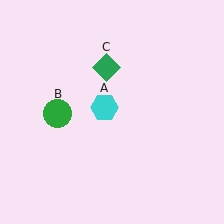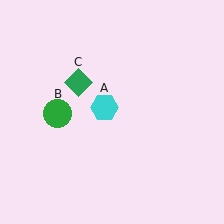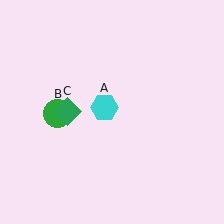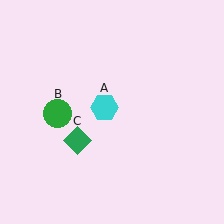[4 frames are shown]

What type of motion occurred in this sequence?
The green diamond (object C) rotated counterclockwise around the center of the scene.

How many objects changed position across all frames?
1 object changed position: green diamond (object C).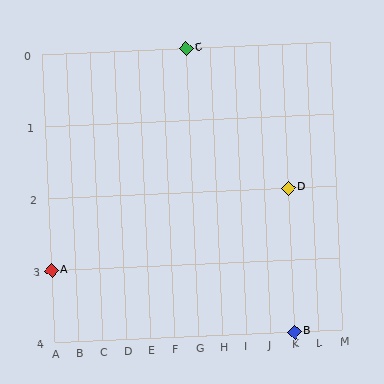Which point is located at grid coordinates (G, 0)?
Point C is at (G, 0).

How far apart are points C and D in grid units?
Points C and D are 4 columns and 2 rows apart (about 4.5 grid units diagonally).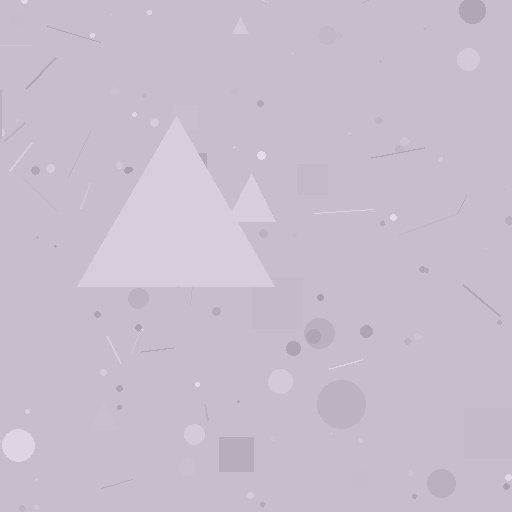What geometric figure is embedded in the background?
A triangle is embedded in the background.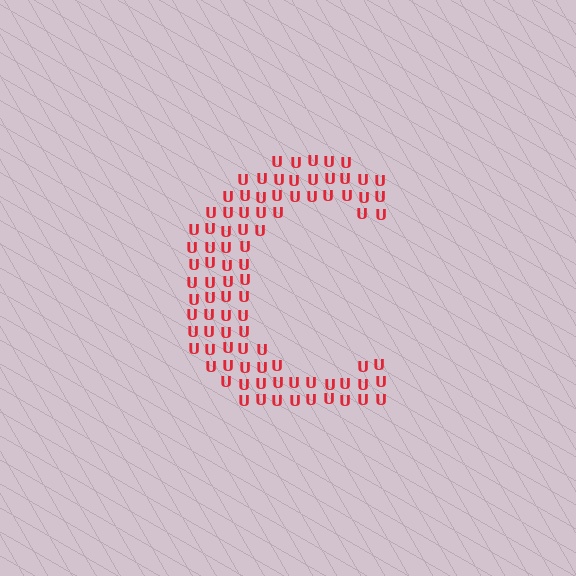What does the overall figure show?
The overall figure shows the letter C.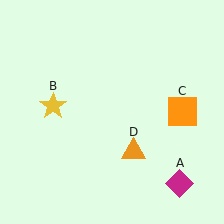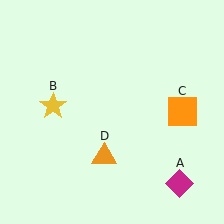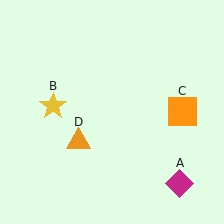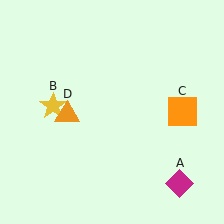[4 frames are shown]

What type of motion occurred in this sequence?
The orange triangle (object D) rotated clockwise around the center of the scene.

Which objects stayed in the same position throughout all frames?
Magenta diamond (object A) and yellow star (object B) and orange square (object C) remained stationary.